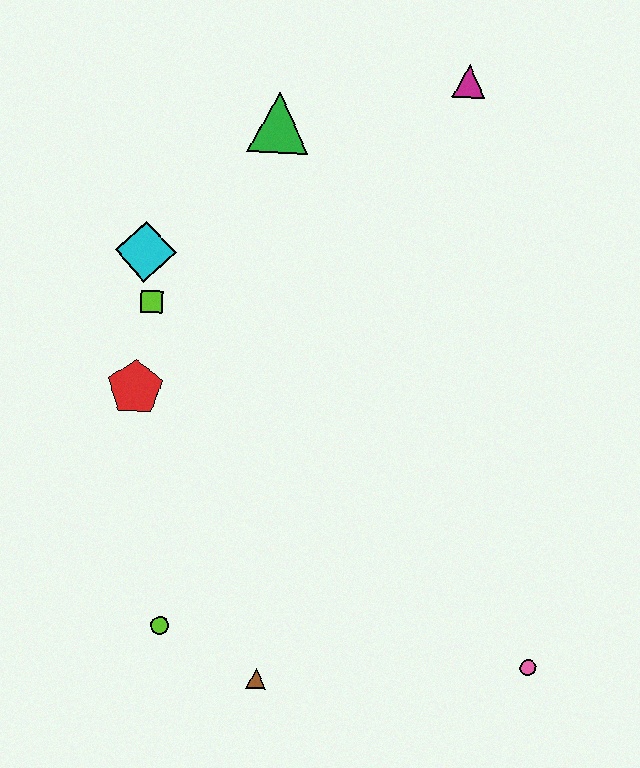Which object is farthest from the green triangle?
The pink circle is farthest from the green triangle.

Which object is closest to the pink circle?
The brown triangle is closest to the pink circle.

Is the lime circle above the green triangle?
No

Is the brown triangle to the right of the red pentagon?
Yes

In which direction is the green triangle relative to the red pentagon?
The green triangle is above the red pentagon.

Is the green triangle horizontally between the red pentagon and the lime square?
No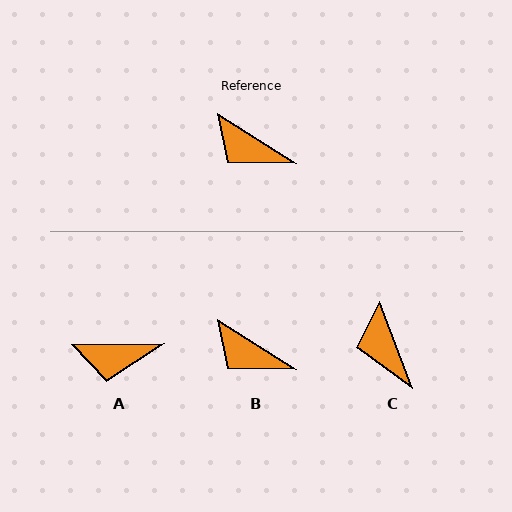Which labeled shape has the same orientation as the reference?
B.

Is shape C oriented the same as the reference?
No, it is off by about 37 degrees.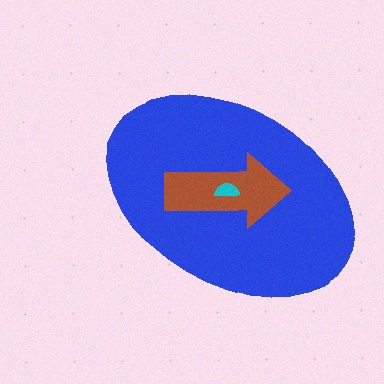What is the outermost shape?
The blue ellipse.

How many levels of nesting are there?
3.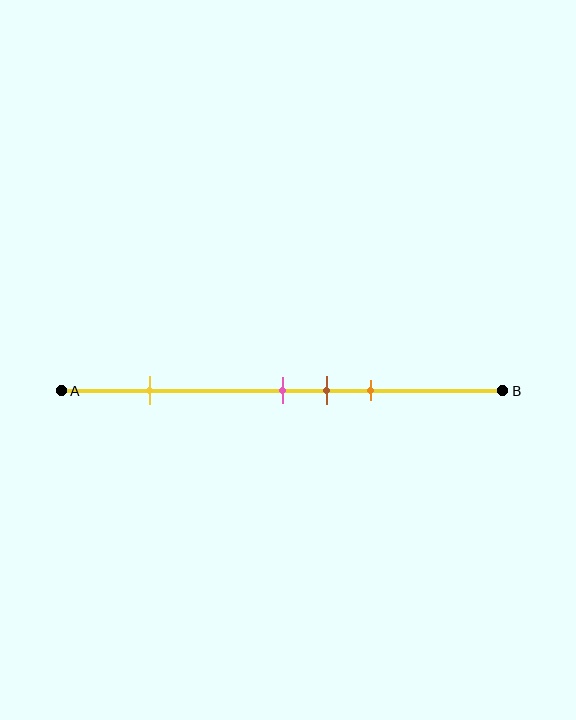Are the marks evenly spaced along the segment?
No, the marks are not evenly spaced.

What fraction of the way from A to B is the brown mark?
The brown mark is approximately 60% (0.6) of the way from A to B.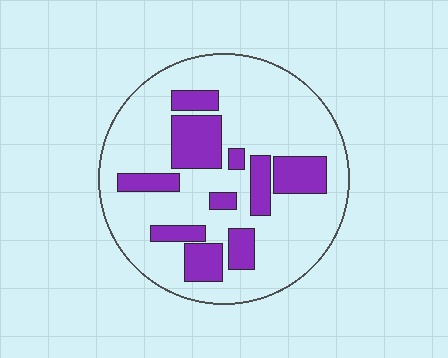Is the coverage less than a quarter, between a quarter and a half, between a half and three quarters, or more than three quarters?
Between a quarter and a half.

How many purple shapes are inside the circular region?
10.